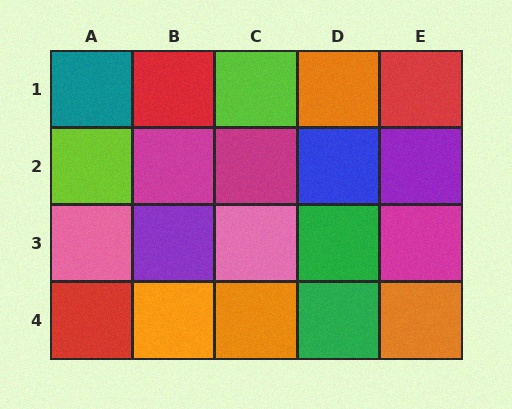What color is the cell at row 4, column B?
Orange.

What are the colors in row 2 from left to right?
Lime, magenta, magenta, blue, purple.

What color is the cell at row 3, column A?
Pink.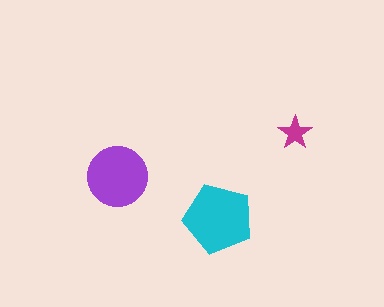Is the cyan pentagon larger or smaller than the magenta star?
Larger.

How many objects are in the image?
There are 3 objects in the image.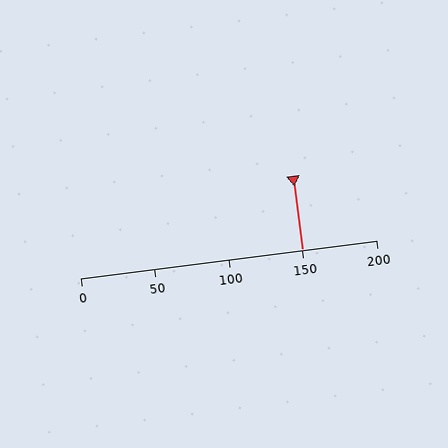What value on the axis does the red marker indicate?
The marker indicates approximately 150.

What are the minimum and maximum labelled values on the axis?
The axis runs from 0 to 200.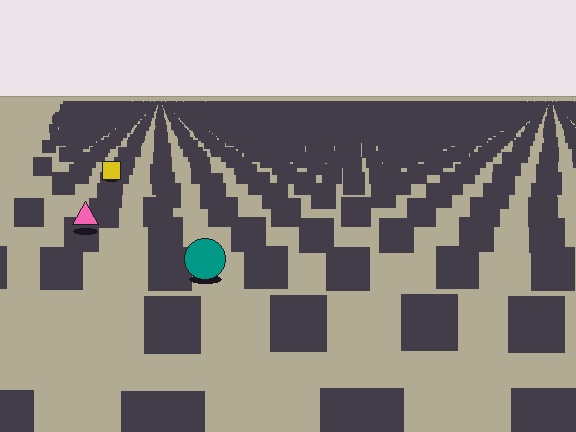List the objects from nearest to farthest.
From nearest to farthest: the teal circle, the pink triangle, the yellow square.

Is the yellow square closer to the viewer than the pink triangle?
No. The pink triangle is closer — you can tell from the texture gradient: the ground texture is coarser near it.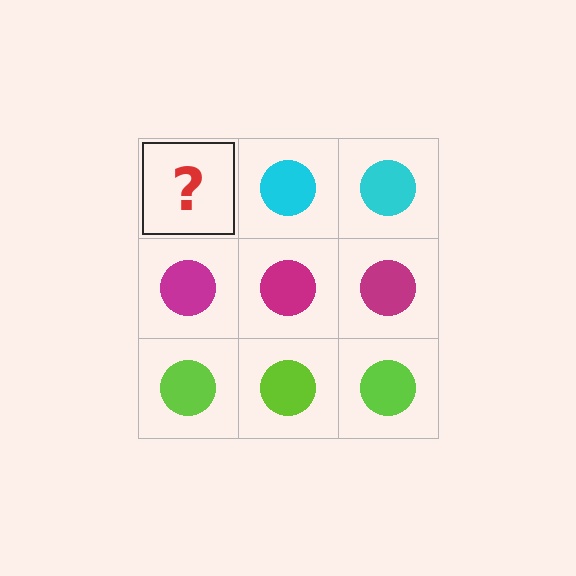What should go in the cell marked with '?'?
The missing cell should contain a cyan circle.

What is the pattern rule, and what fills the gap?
The rule is that each row has a consistent color. The gap should be filled with a cyan circle.